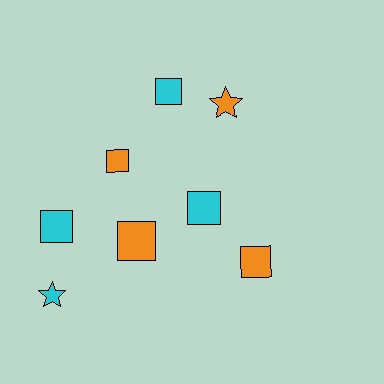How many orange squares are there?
There are 3 orange squares.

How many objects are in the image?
There are 8 objects.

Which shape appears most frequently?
Square, with 6 objects.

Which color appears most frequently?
Cyan, with 4 objects.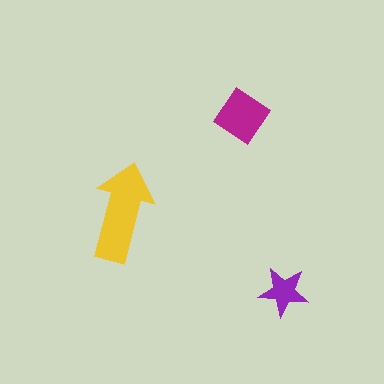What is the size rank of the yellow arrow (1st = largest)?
1st.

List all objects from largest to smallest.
The yellow arrow, the magenta diamond, the purple star.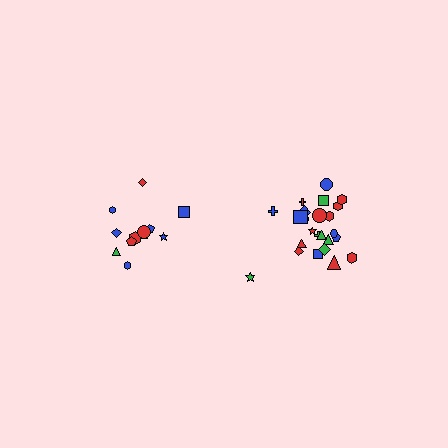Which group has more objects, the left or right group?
The right group.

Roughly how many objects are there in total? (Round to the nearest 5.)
Roughly 35 objects in total.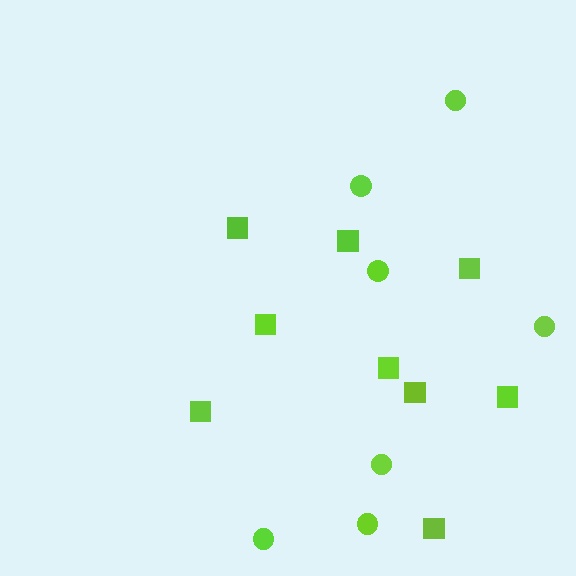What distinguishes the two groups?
There are 2 groups: one group of squares (9) and one group of circles (7).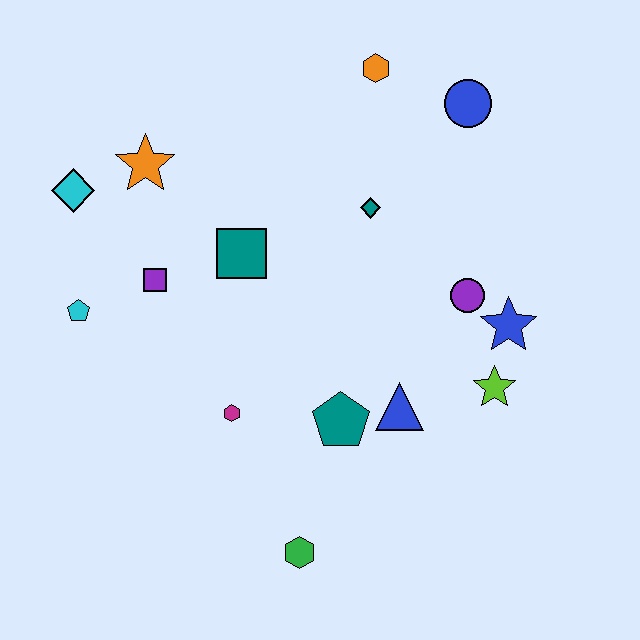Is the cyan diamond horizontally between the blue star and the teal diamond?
No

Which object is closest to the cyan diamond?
The orange star is closest to the cyan diamond.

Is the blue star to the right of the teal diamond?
Yes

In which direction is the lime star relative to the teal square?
The lime star is to the right of the teal square.